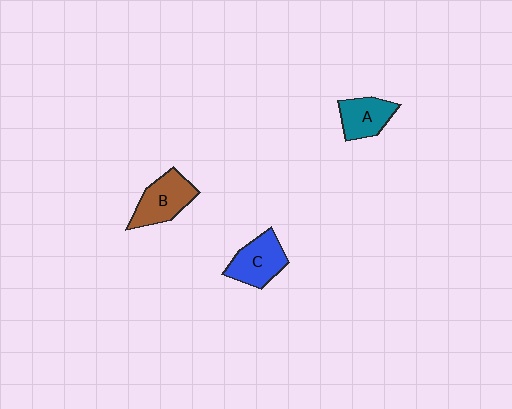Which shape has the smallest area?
Shape A (teal).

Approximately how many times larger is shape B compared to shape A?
Approximately 1.2 times.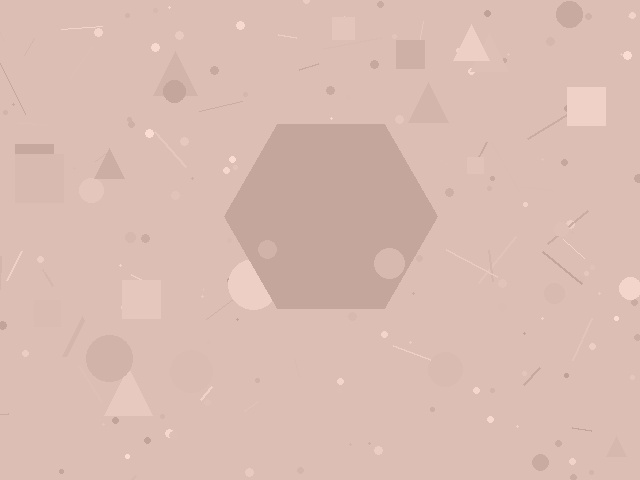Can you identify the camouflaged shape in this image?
The camouflaged shape is a hexagon.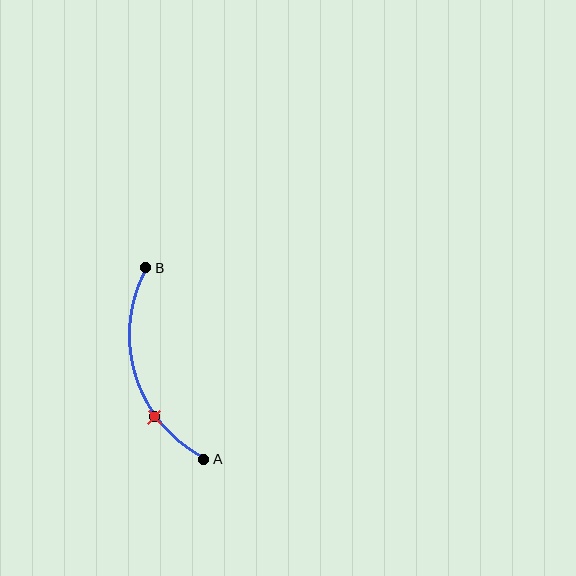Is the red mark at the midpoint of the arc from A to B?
No. The red mark lies on the arc but is closer to endpoint A. The arc midpoint would be at the point on the curve equidistant along the arc from both A and B.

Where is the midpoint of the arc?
The arc midpoint is the point on the curve farthest from the straight line joining A and B. It sits to the left of that line.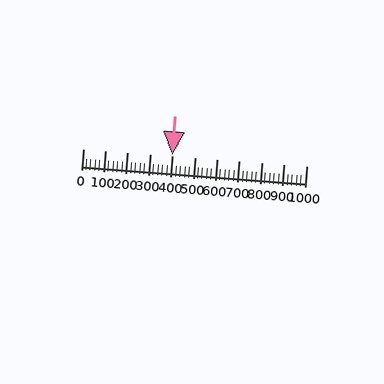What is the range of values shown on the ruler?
The ruler shows values from 0 to 1000.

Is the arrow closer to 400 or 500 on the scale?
The arrow is closer to 400.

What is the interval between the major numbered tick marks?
The major tick marks are spaced 100 units apart.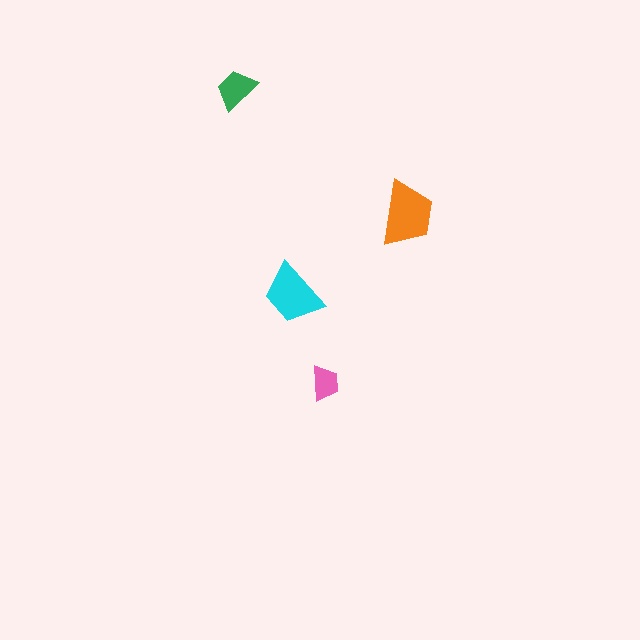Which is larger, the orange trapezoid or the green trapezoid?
The orange one.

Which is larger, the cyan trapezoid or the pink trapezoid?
The cyan one.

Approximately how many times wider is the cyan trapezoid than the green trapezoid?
About 1.5 times wider.